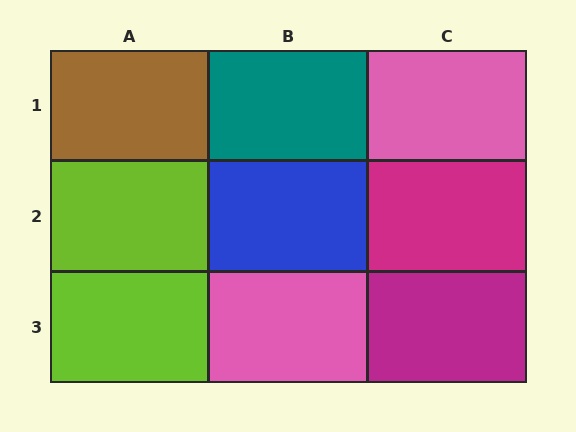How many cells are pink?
2 cells are pink.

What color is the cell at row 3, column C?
Magenta.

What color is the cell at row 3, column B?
Pink.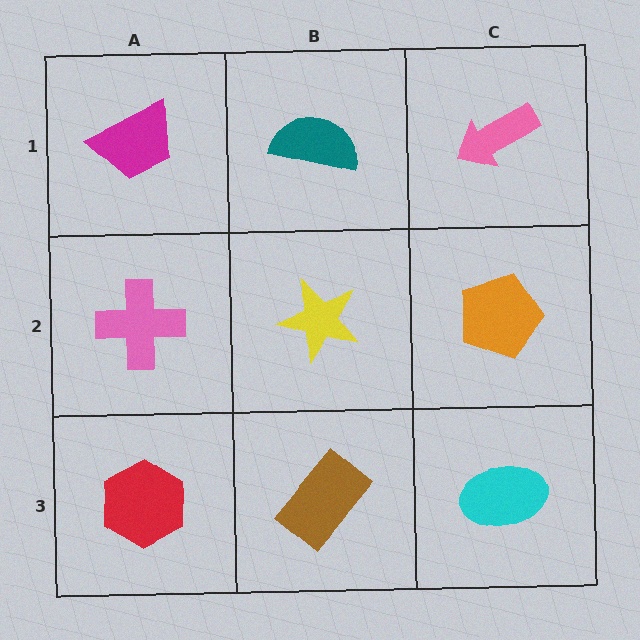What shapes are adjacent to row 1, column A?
A pink cross (row 2, column A), a teal semicircle (row 1, column B).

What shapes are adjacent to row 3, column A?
A pink cross (row 2, column A), a brown rectangle (row 3, column B).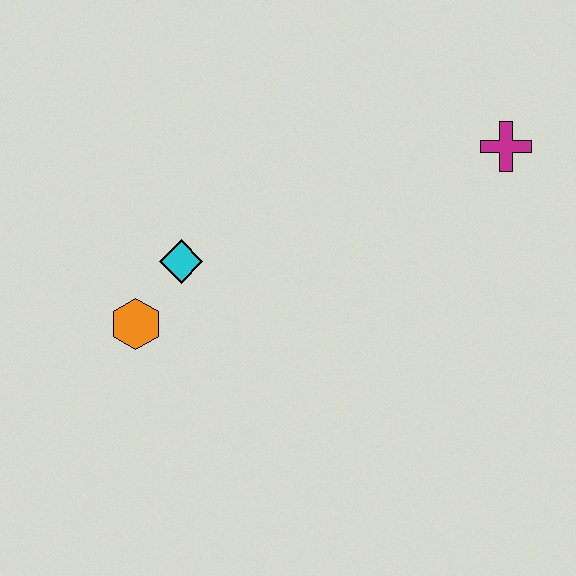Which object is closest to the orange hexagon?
The cyan diamond is closest to the orange hexagon.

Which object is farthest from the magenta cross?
The orange hexagon is farthest from the magenta cross.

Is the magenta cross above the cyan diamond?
Yes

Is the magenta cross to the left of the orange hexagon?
No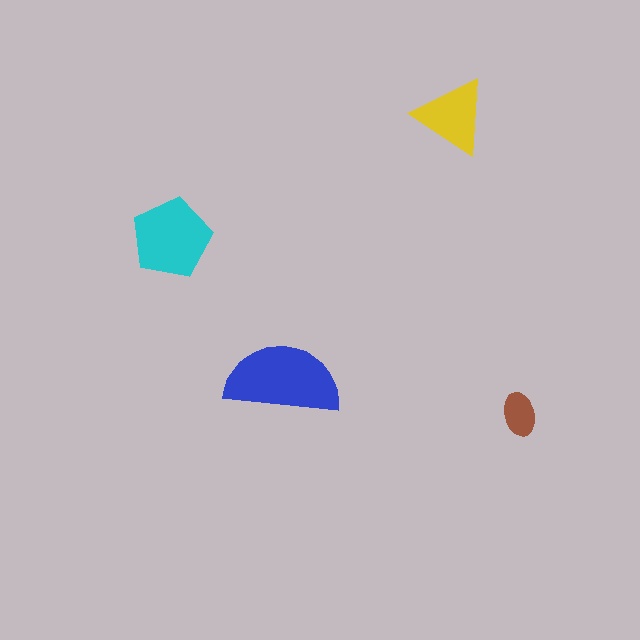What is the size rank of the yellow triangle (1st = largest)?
3rd.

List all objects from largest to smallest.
The blue semicircle, the cyan pentagon, the yellow triangle, the brown ellipse.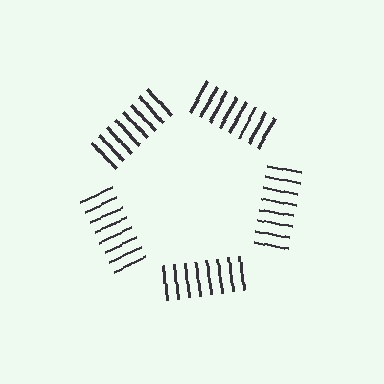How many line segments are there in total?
40 — 8 along each of the 5 edges.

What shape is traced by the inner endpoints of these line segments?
An illusory pentagon — the line segments terminate on its edges but no continuous stroke is drawn.